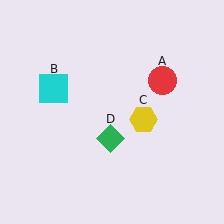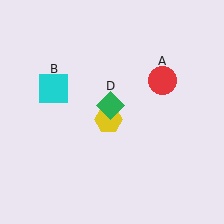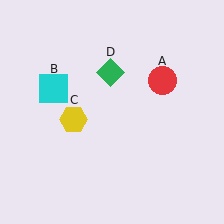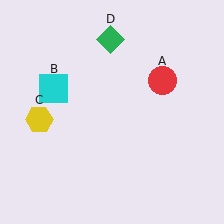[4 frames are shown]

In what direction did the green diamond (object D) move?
The green diamond (object D) moved up.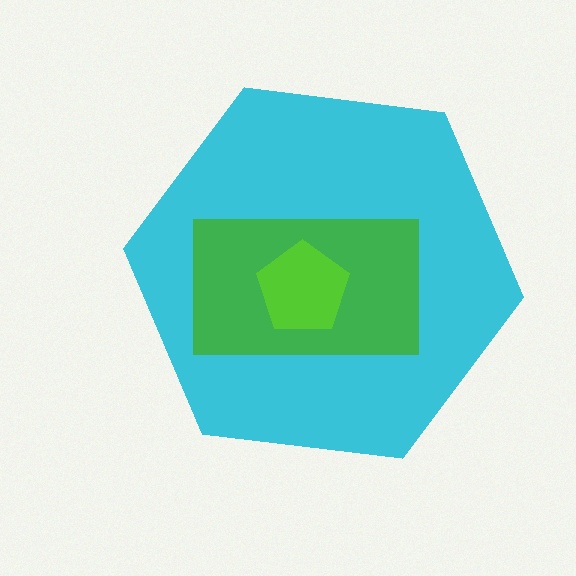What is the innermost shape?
The lime pentagon.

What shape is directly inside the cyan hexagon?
The green rectangle.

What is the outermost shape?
The cyan hexagon.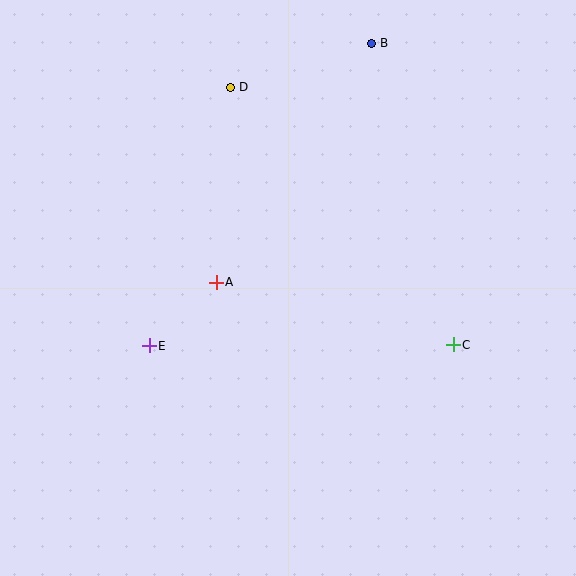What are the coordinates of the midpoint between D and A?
The midpoint between D and A is at (223, 185).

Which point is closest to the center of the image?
Point A at (216, 282) is closest to the center.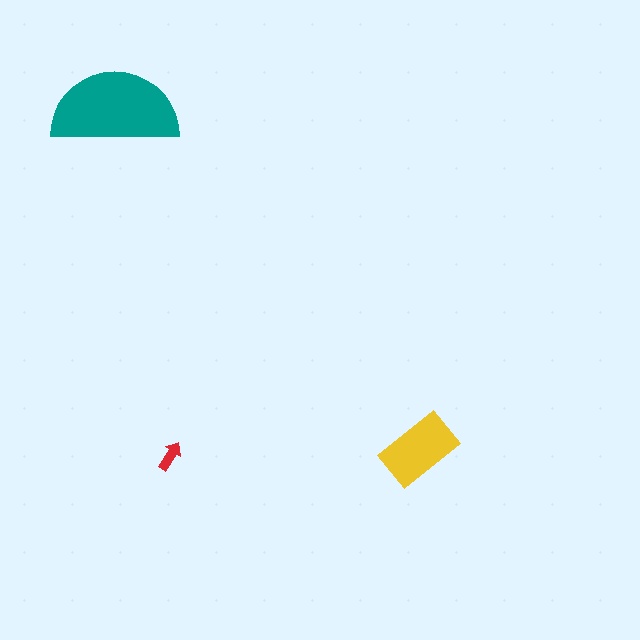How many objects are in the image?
There are 3 objects in the image.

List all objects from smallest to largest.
The red arrow, the yellow rectangle, the teal semicircle.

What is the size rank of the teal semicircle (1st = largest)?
1st.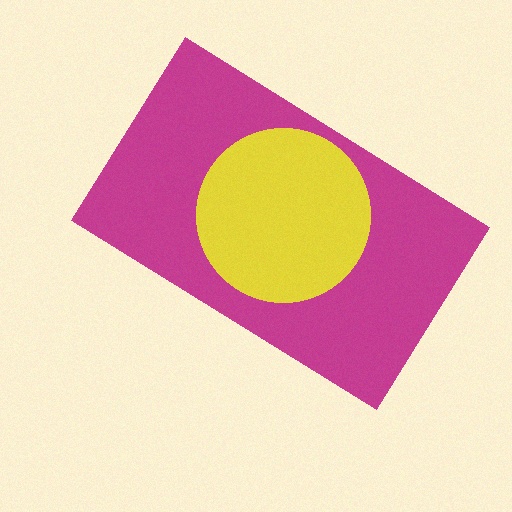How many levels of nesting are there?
2.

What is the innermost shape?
The yellow circle.